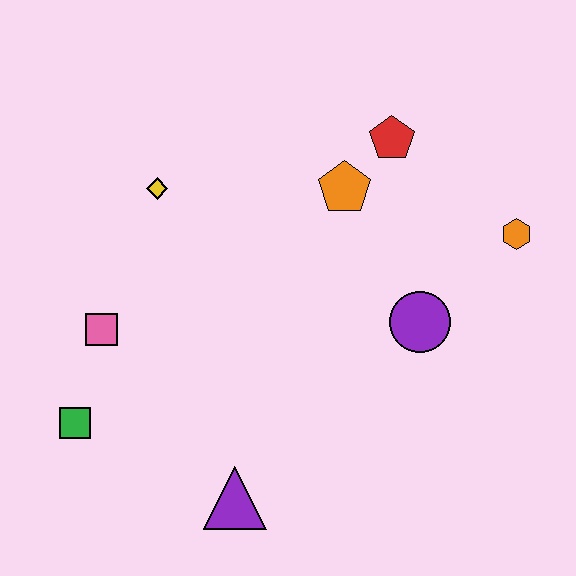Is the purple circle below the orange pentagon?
Yes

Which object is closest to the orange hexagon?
The purple circle is closest to the orange hexagon.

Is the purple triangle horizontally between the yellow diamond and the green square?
No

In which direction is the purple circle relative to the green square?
The purple circle is to the right of the green square.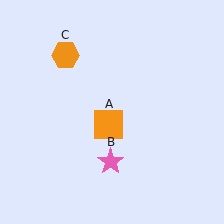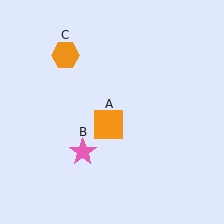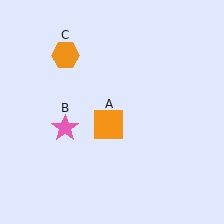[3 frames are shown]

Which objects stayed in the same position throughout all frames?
Orange square (object A) and orange hexagon (object C) remained stationary.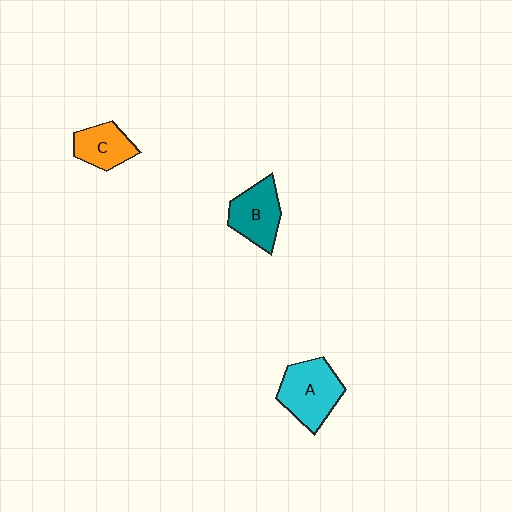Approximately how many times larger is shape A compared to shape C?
Approximately 1.5 times.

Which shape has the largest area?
Shape A (cyan).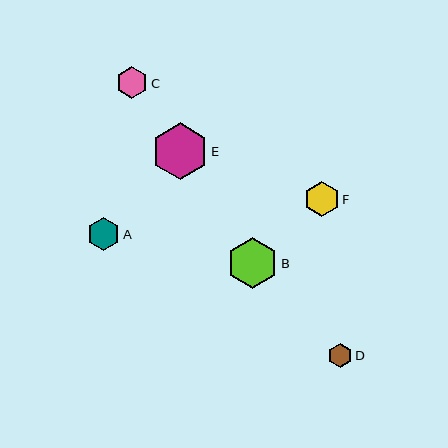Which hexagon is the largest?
Hexagon E is the largest with a size of approximately 56 pixels.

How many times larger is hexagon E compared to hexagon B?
Hexagon E is approximately 1.1 times the size of hexagon B.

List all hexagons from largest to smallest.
From largest to smallest: E, B, F, A, C, D.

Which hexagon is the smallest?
Hexagon D is the smallest with a size of approximately 25 pixels.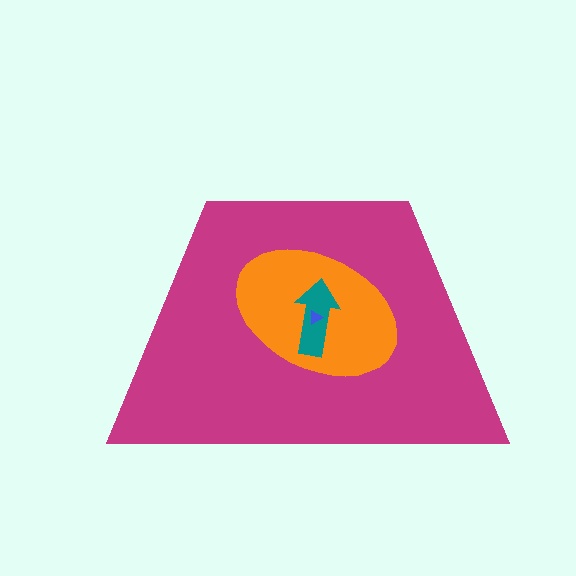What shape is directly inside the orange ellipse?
The teal arrow.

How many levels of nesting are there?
4.